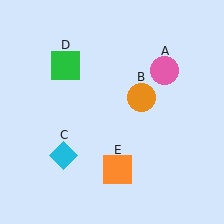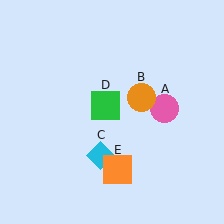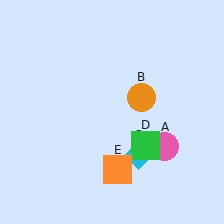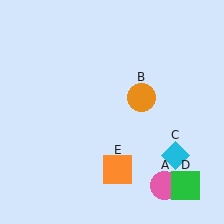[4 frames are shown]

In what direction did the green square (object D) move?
The green square (object D) moved down and to the right.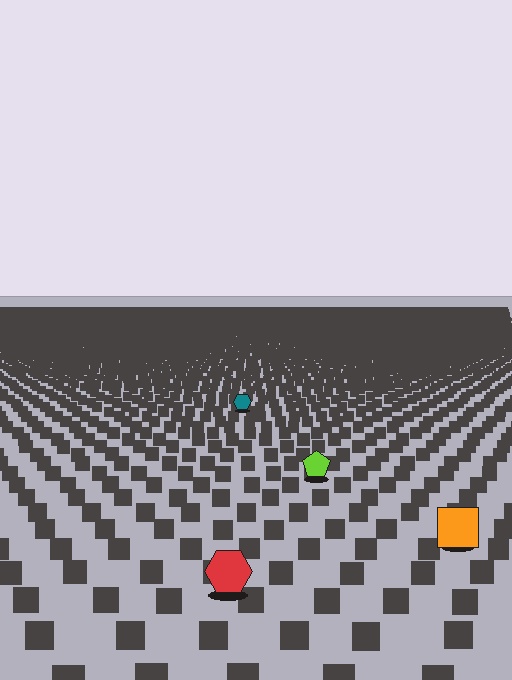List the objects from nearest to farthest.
From nearest to farthest: the red hexagon, the orange square, the lime pentagon, the teal hexagon.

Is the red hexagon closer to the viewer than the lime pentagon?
Yes. The red hexagon is closer — you can tell from the texture gradient: the ground texture is coarser near it.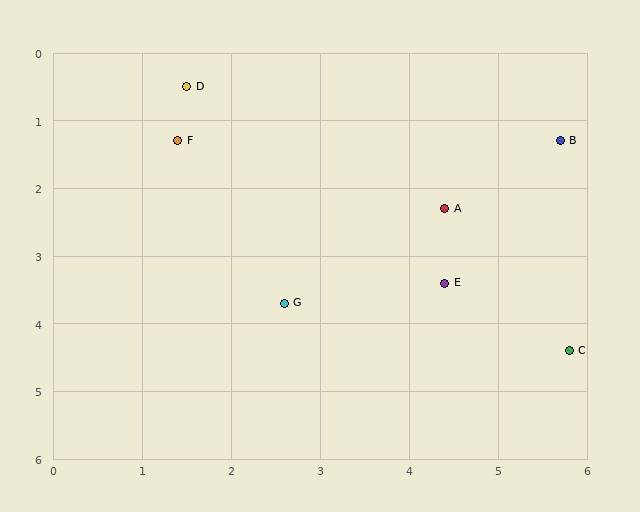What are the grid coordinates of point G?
Point G is at approximately (2.6, 3.7).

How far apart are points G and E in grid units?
Points G and E are about 1.8 grid units apart.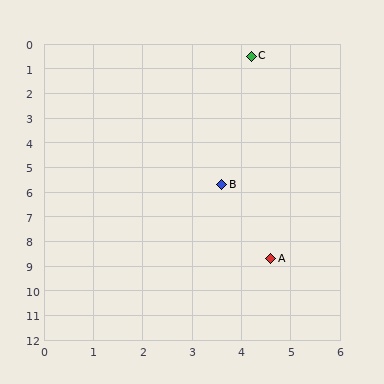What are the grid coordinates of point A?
Point A is at approximately (4.6, 8.7).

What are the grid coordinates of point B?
Point B is at approximately (3.6, 5.7).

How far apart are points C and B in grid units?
Points C and B are about 5.2 grid units apart.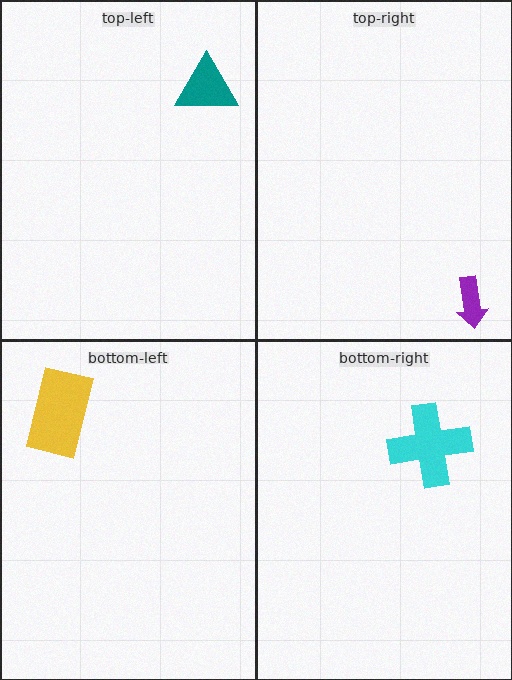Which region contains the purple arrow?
The top-right region.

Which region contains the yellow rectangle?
The bottom-left region.